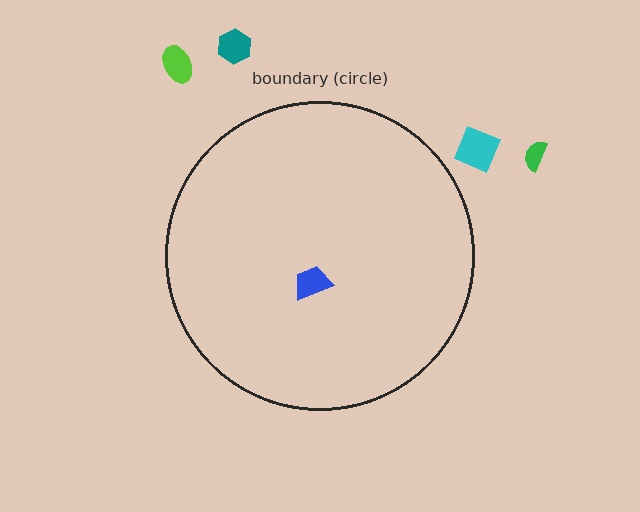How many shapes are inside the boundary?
1 inside, 4 outside.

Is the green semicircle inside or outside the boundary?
Outside.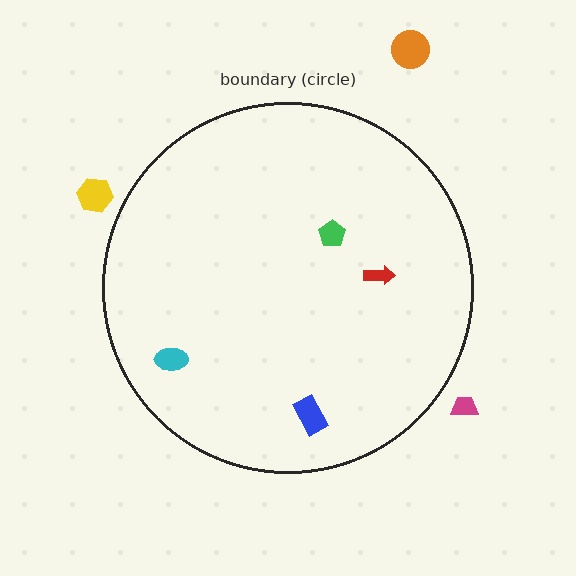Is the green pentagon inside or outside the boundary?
Inside.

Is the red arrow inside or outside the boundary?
Inside.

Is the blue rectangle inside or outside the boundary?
Inside.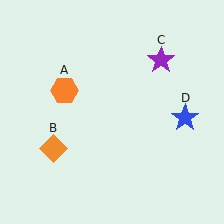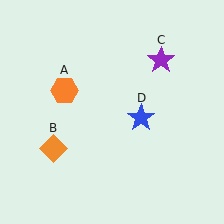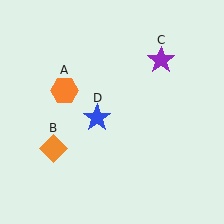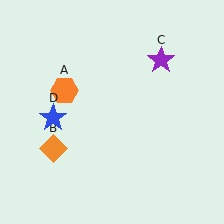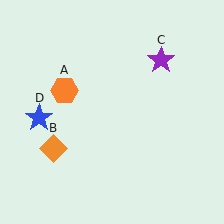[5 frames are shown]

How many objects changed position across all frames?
1 object changed position: blue star (object D).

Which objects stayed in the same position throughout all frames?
Orange hexagon (object A) and orange diamond (object B) and purple star (object C) remained stationary.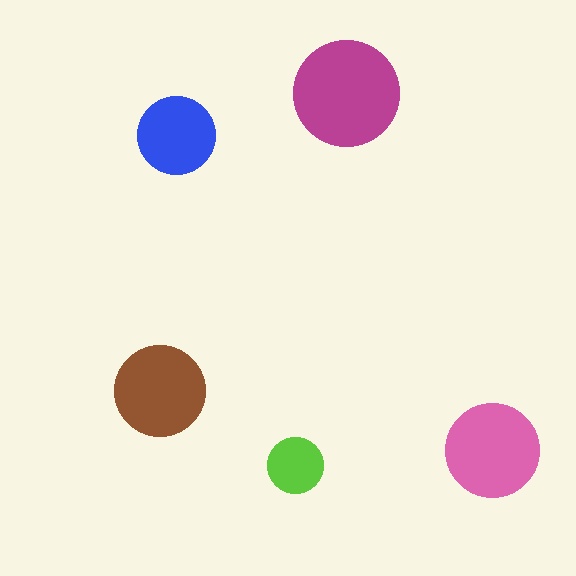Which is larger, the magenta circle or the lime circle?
The magenta one.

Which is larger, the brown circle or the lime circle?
The brown one.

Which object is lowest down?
The lime circle is bottommost.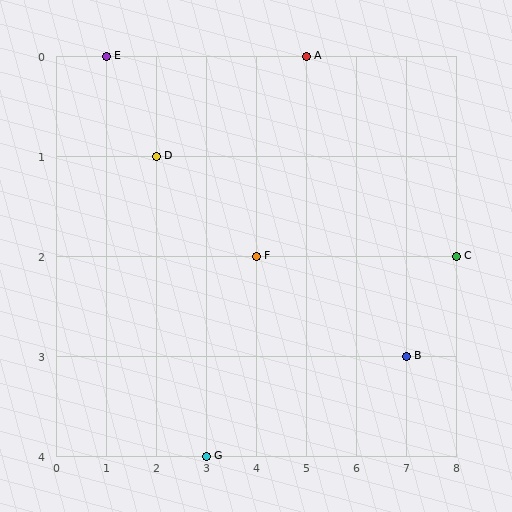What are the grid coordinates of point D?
Point D is at grid coordinates (2, 1).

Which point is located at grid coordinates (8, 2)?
Point C is at (8, 2).